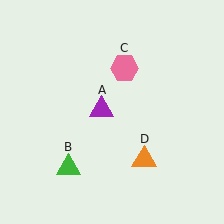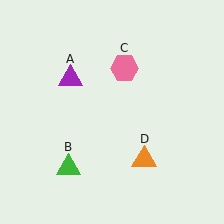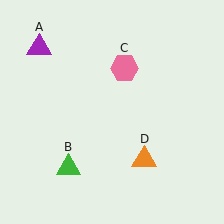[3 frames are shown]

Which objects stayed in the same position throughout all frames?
Green triangle (object B) and pink hexagon (object C) and orange triangle (object D) remained stationary.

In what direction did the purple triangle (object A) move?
The purple triangle (object A) moved up and to the left.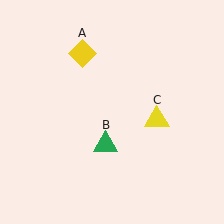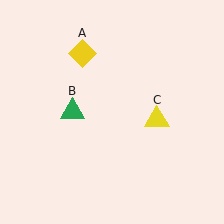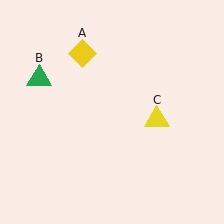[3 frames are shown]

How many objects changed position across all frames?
1 object changed position: green triangle (object B).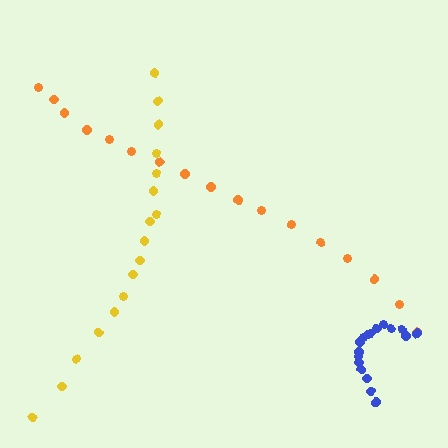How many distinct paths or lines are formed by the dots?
There are 3 distinct paths.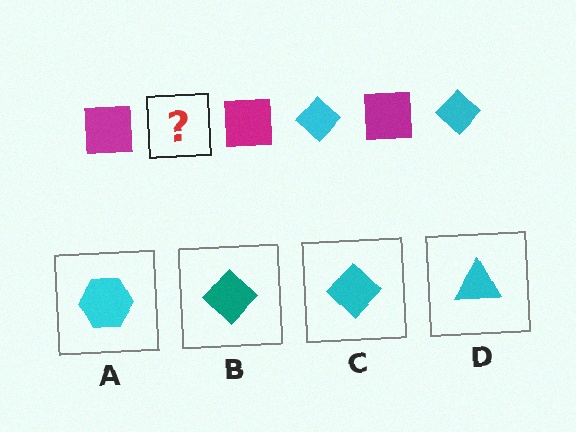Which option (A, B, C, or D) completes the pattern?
C.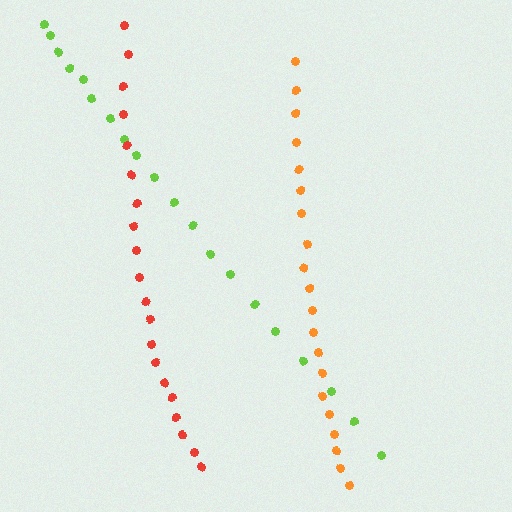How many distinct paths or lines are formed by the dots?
There are 3 distinct paths.